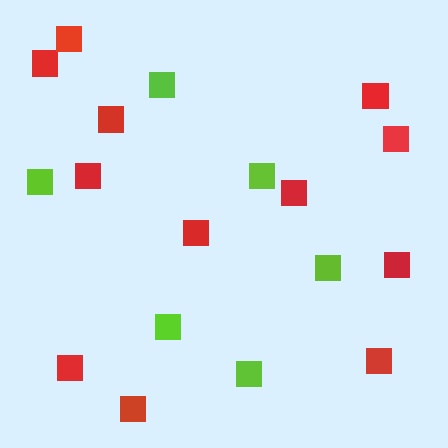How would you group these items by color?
There are 2 groups: one group of red squares (12) and one group of lime squares (6).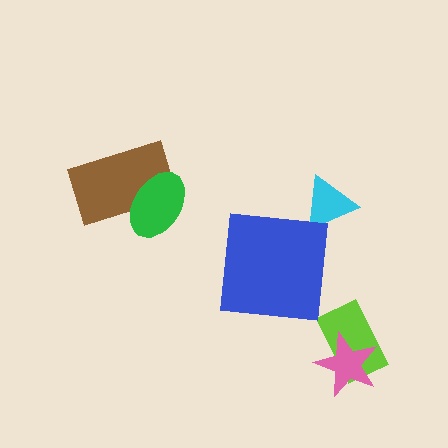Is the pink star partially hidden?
No, no other shape covers it.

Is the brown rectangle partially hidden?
Yes, it is partially covered by another shape.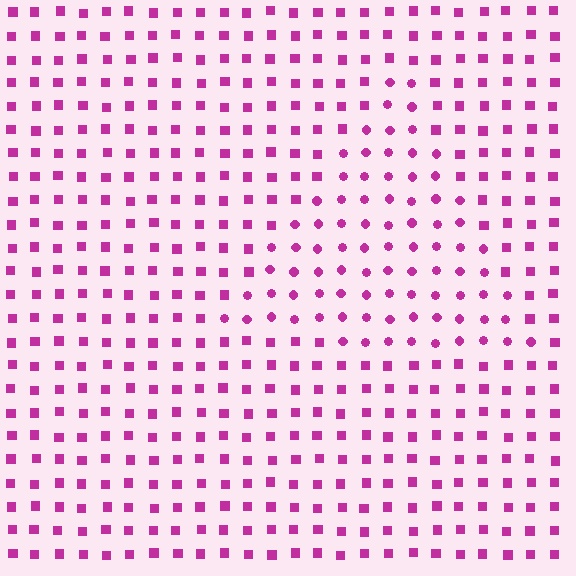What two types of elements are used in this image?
The image uses circles inside the triangle region and squares outside it.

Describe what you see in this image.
The image is filled with small magenta elements arranged in a uniform grid. A triangle-shaped region contains circles, while the surrounding area contains squares. The boundary is defined purely by the change in element shape.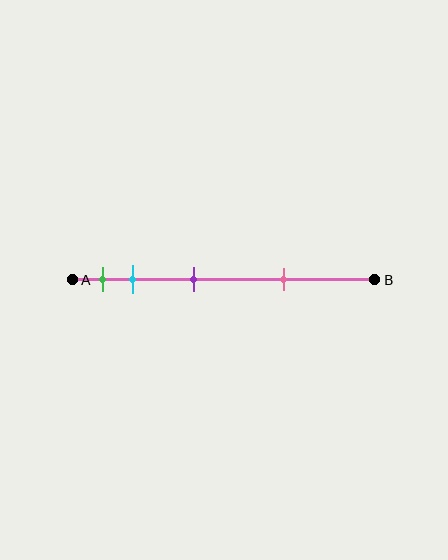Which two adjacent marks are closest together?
The green and cyan marks are the closest adjacent pair.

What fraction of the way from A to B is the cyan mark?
The cyan mark is approximately 20% (0.2) of the way from A to B.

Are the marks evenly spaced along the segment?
No, the marks are not evenly spaced.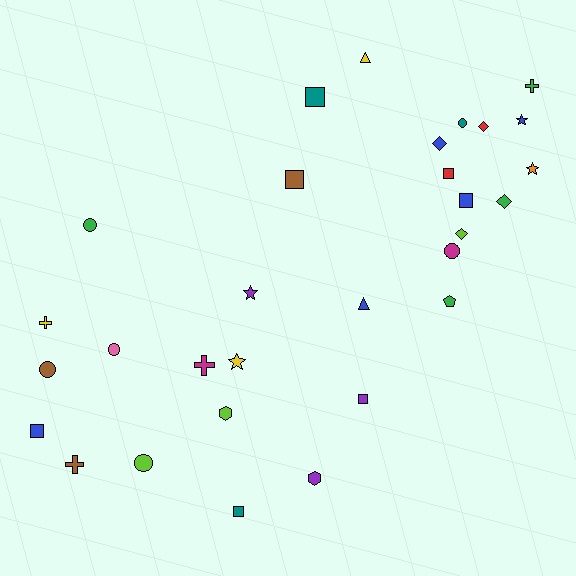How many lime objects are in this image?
There are 3 lime objects.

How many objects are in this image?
There are 30 objects.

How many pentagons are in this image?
There is 1 pentagon.